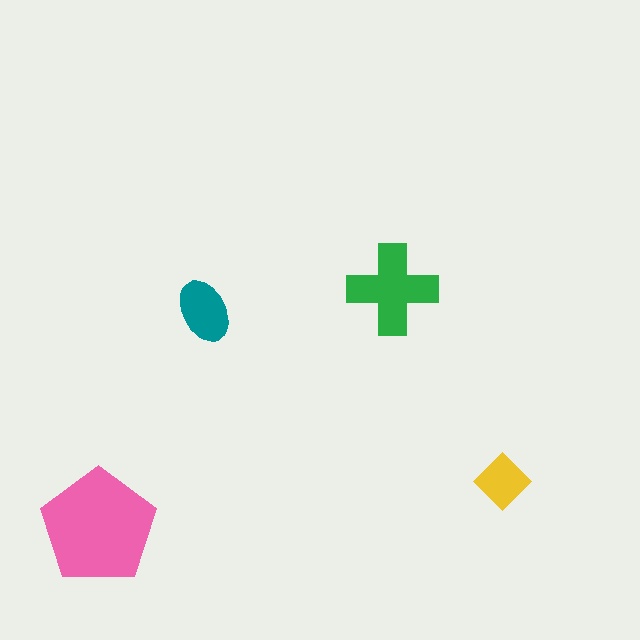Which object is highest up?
The green cross is topmost.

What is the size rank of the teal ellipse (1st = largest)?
3rd.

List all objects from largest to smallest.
The pink pentagon, the green cross, the teal ellipse, the yellow diamond.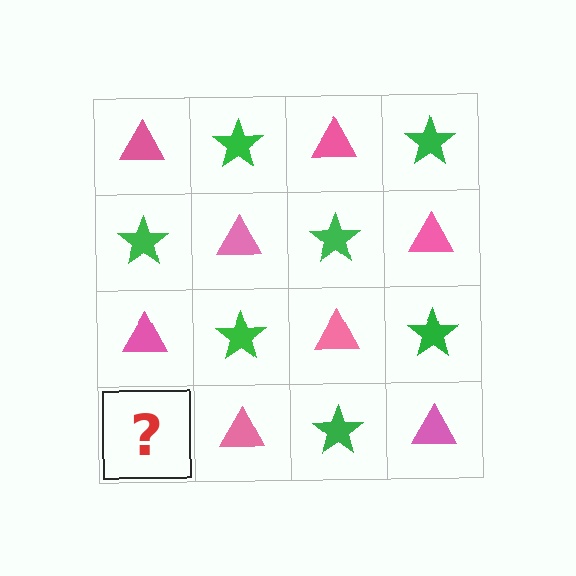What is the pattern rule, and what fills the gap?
The rule is that it alternates pink triangle and green star in a checkerboard pattern. The gap should be filled with a green star.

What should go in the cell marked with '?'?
The missing cell should contain a green star.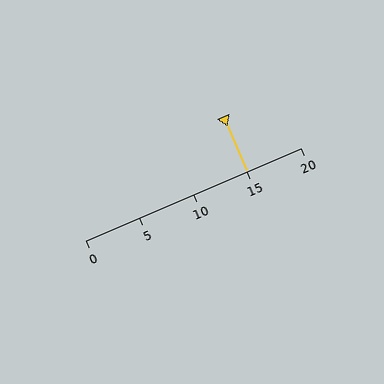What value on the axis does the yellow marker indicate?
The marker indicates approximately 15.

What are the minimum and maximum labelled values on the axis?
The axis runs from 0 to 20.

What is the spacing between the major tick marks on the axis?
The major ticks are spaced 5 apart.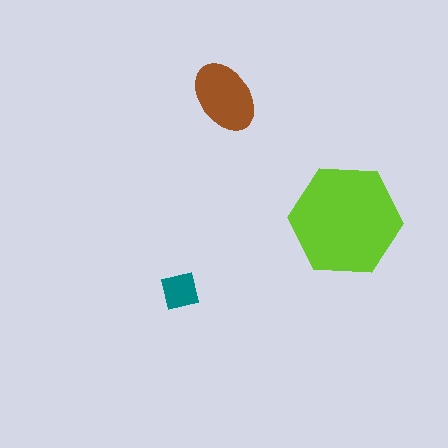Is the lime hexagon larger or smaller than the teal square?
Larger.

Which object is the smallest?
The teal square.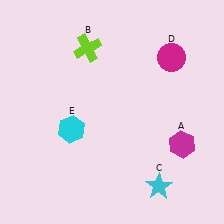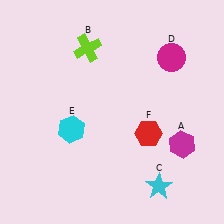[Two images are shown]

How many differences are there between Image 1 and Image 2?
There is 1 difference between the two images.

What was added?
A red hexagon (F) was added in Image 2.